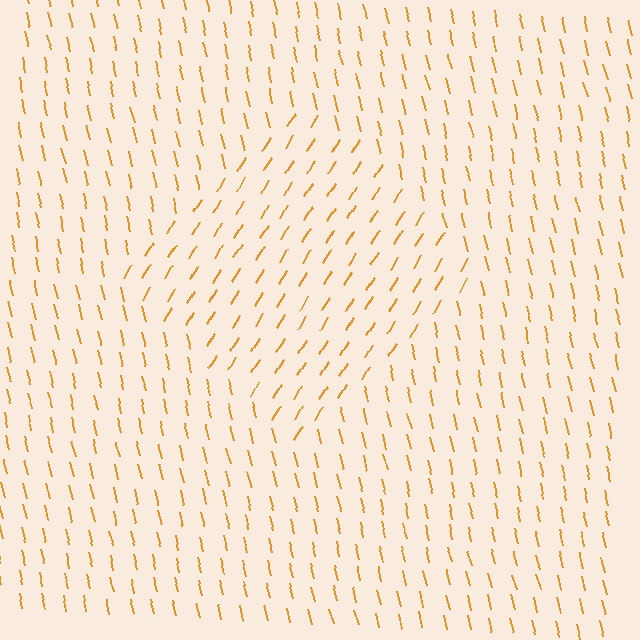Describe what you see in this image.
The image is filled with small orange line segments. A diamond region in the image has lines oriented differently from the surrounding lines, creating a visible texture boundary.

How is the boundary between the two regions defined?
The boundary is defined purely by a change in line orientation (approximately 45 degrees difference). All lines are the same color and thickness.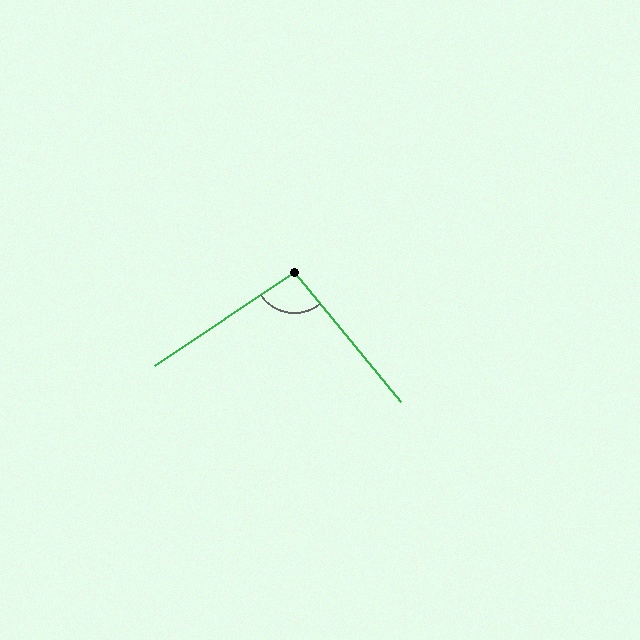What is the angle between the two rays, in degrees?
Approximately 95 degrees.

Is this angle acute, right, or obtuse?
It is obtuse.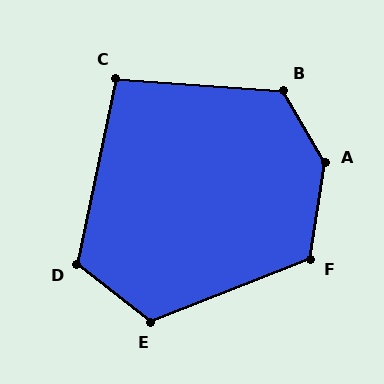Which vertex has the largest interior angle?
A, at approximately 141 degrees.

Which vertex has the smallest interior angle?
C, at approximately 98 degrees.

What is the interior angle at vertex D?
Approximately 116 degrees (obtuse).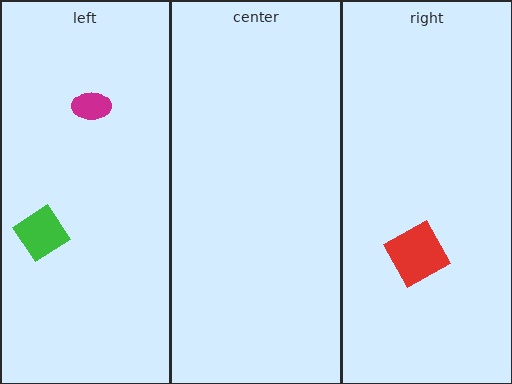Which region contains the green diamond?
The left region.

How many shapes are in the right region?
1.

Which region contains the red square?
The right region.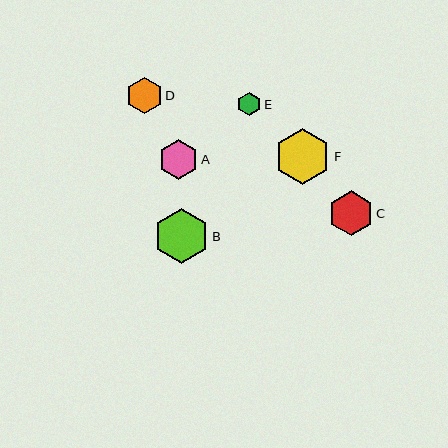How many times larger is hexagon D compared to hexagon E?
Hexagon D is approximately 1.5 times the size of hexagon E.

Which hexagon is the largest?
Hexagon F is the largest with a size of approximately 56 pixels.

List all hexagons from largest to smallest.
From largest to smallest: F, B, C, A, D, E.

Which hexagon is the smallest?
Hexagon E is the smallest with a size of approximately 24 pixels.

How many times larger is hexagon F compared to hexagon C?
Hexagon F is approximately 1.3 times the size of hexagon C.